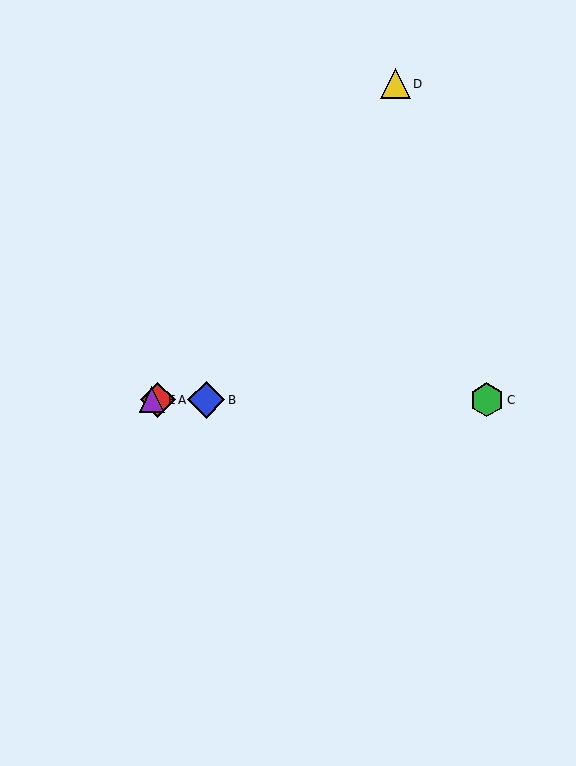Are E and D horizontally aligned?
No, E is at y≈400 and D is at y≈84.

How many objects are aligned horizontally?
4 objects (A, B, C, E) are aligned horizontally.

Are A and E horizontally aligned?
Yes, both are at y≈400.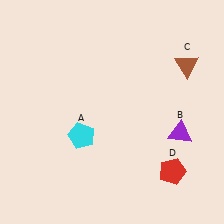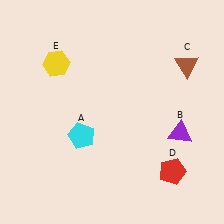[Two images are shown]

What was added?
A yellow hexagon (E) was added in Image 2.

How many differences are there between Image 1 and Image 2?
There is 1 difference between the two images.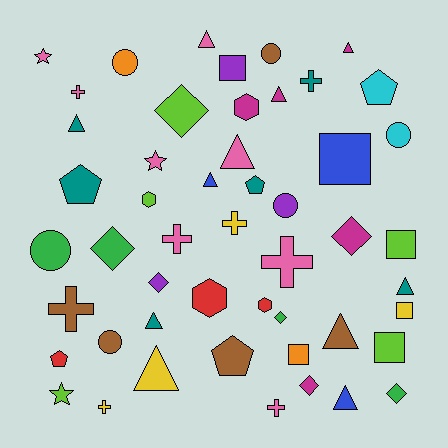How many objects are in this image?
There are 50 objects.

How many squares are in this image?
There are 6 squares.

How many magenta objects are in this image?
There are 5 magenta objects.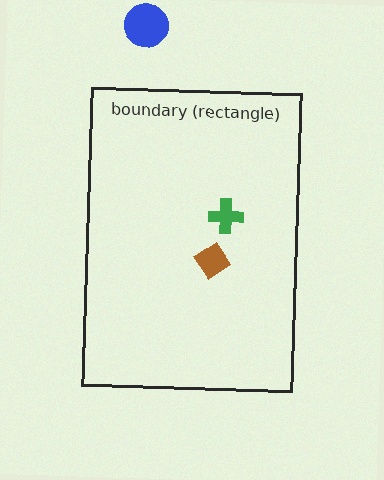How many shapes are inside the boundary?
2 inside, 1 outside.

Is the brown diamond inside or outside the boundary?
Inside.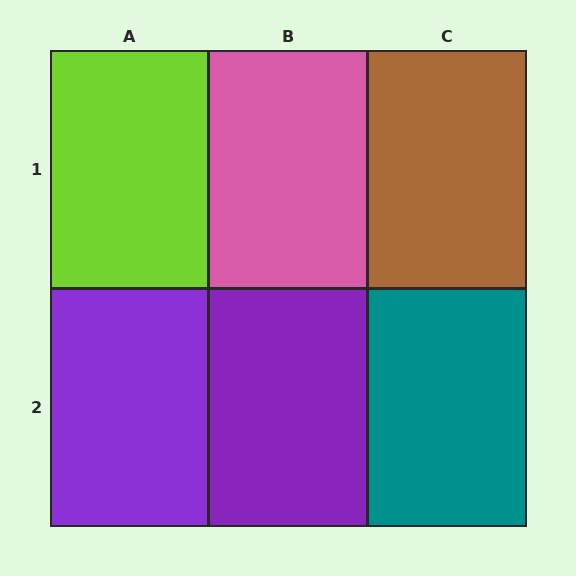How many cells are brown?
1 cell is brown.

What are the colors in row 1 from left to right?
Lime, pink, brown.